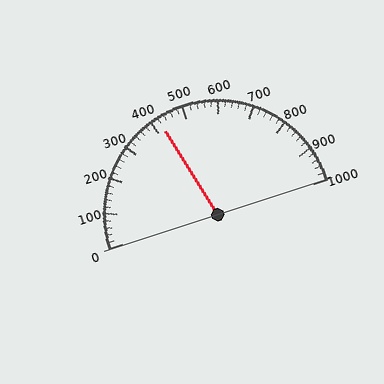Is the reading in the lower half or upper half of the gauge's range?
The reading is in the lower half of the range (0 to 1000).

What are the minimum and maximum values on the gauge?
The gauge ranges from 0 to 1000.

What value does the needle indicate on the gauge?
The needle indicates approximately 420.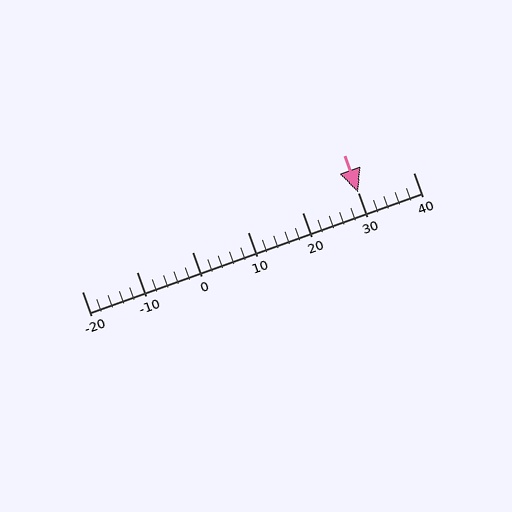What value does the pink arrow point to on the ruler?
The pink arrow points to approximately 30.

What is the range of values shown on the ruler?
The ruler shows values from -20 to 40.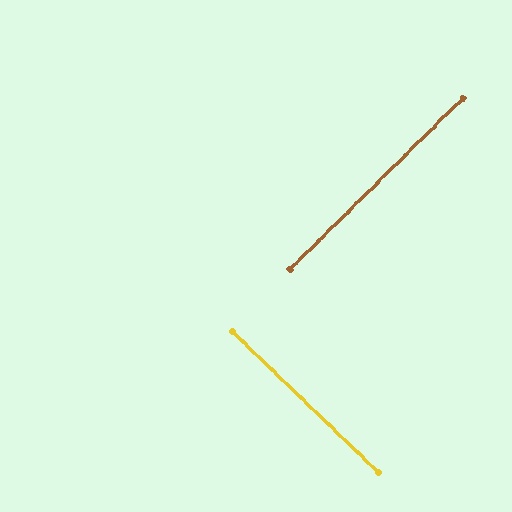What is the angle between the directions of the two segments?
Approximately 89 degrees.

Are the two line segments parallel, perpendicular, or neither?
Perpendicular — they meet at approximately 89°.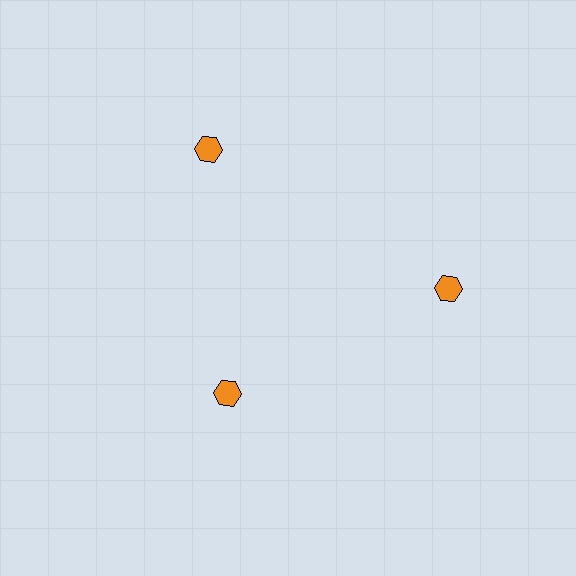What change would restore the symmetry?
The symmetry would be restored by moving it outward, back onto the ring so that all 3 hexagons sit at equal angles and equal distance from the center.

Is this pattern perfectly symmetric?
No. The 3 orange hexagons are arranged in a ring, but one element near the 7 o'clock position is pulled inward toward the center, breaking the 3-fold rotational symmetry.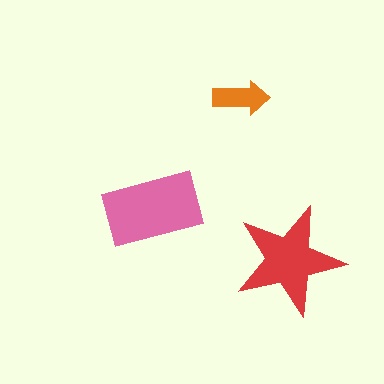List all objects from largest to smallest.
The pink rectangle, the red star, the orange arrow.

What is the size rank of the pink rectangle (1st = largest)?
1st.